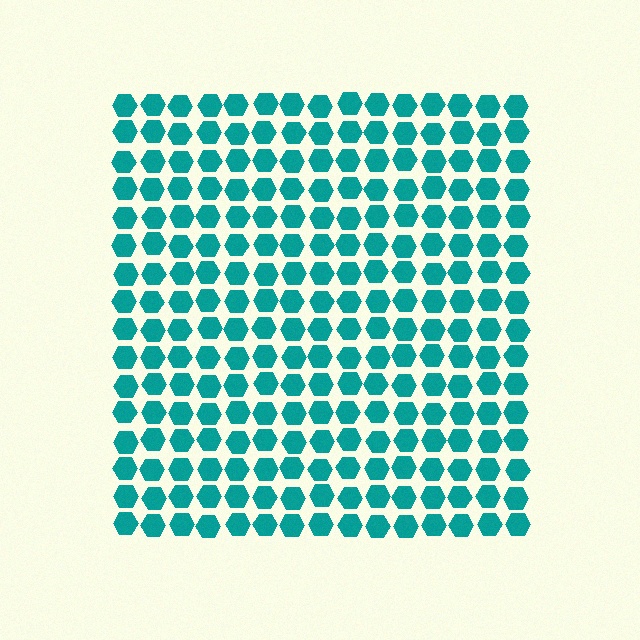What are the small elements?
The small elements are hexagons.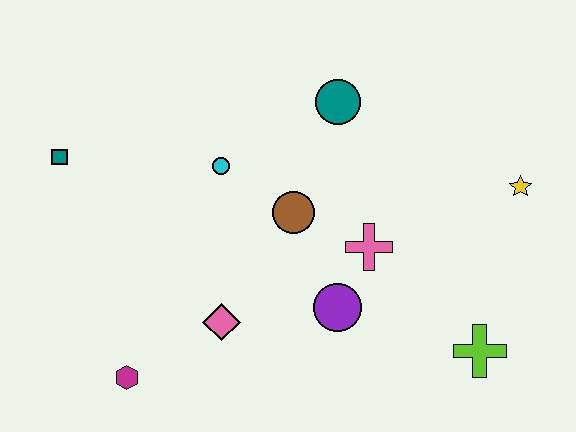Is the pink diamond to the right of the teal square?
Yes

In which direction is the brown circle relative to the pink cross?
The brown circle is to the left of the pink cross.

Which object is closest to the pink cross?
The purple circle is closest to the pink cross.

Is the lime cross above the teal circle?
No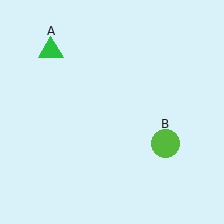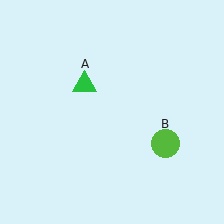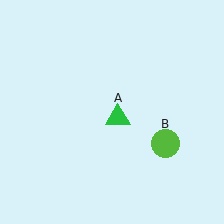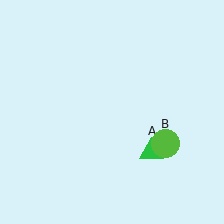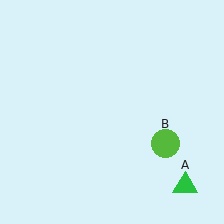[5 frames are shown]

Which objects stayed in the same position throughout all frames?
Lime circle (object B) remained stationary.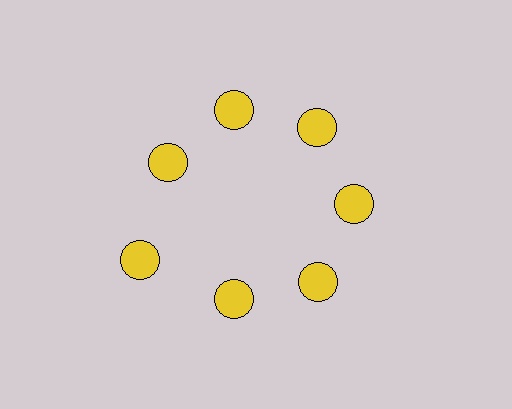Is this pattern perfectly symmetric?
No. The 7 yellow circles are arranged in a ring, but one element near the 8 o'clock position is pushed outward from the center, breaking the 7-fold rotational symmetry.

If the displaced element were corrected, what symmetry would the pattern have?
It would have 7-fold rotational symmetry — the pattern would map onto itself every 51 degrees.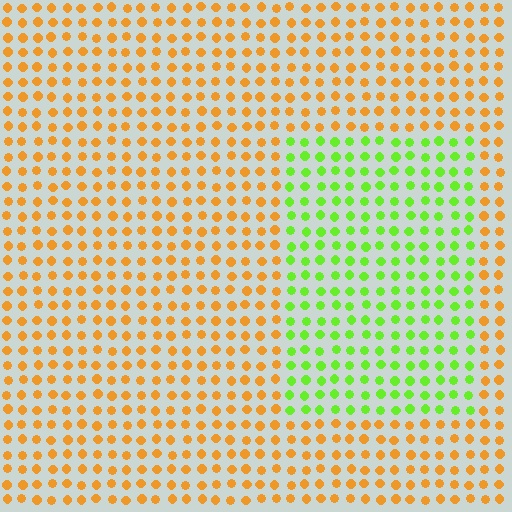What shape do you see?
I see a rectangle.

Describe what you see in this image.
The image is filled with small orange elements in a uniform arrangement. A rectangle-shaped region is visible where the elements are tinted to a slightly different hue, forming a subtle color boundary.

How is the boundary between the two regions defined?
The boundary is defined purely by a slight shift in hue (about 68 degrees). Spacing, size, and orientation are identical on both sides.